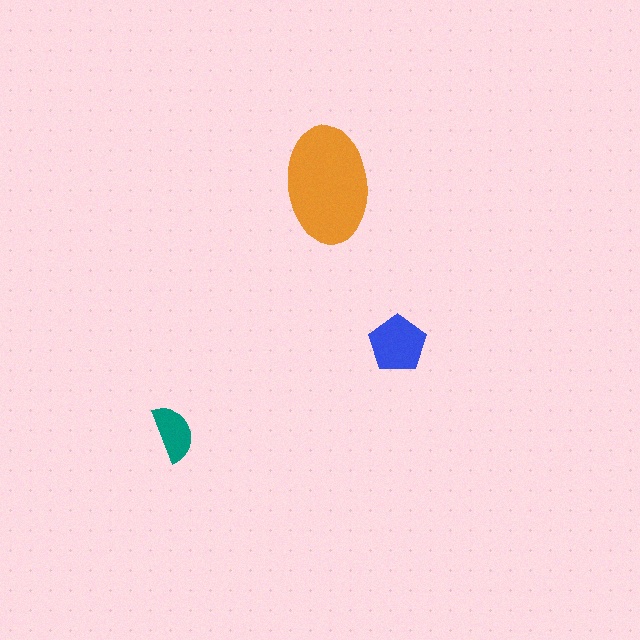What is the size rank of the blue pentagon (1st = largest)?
2nd.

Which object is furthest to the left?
The teal semicircle is leftmost.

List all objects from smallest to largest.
The teal semicircle, the blue pentagon, the orange ellipse.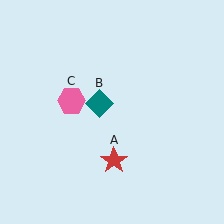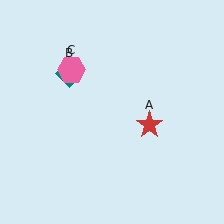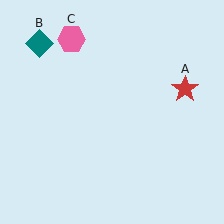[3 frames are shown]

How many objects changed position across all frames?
3 objects changed position: red star (object A), teal diamond (object B), pink hexagon (object C).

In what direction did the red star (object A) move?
The red star (object A) moved up and to the right.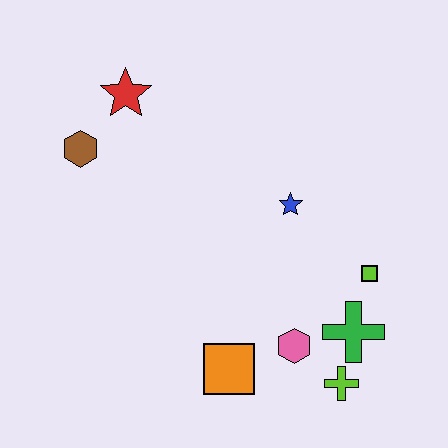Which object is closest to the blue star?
The lime square is closest to the blue star.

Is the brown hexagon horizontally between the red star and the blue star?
No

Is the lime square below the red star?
Yes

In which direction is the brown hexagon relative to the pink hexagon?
The brown hexagon is to the left of the pink hexagon.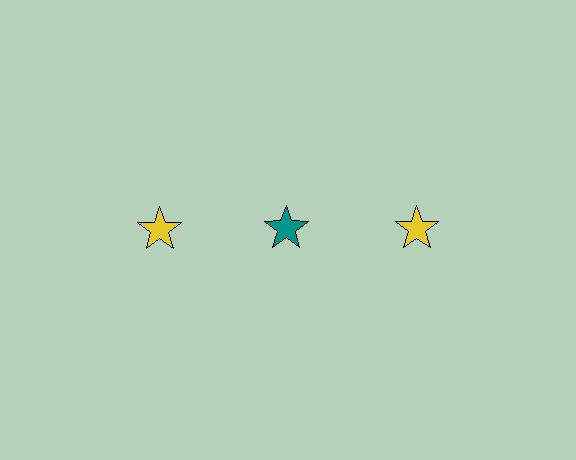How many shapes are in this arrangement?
There are 3 shapes arranged in a grid pattern.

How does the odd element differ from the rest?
It has a different color: teal instead of yellow.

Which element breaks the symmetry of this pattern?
The teal star in the top row, second from left column breaks the symmetry. All other shapes are yellow stars.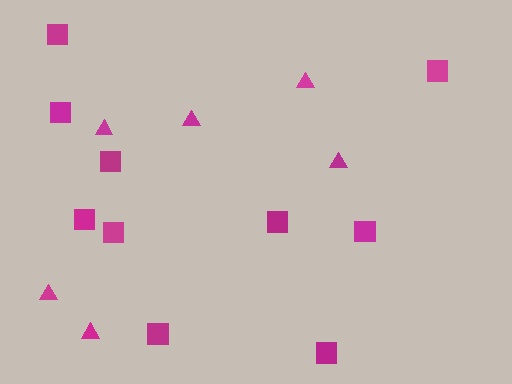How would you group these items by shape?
There are 2 groups: one group of squares (10) and one group of triangles (6).